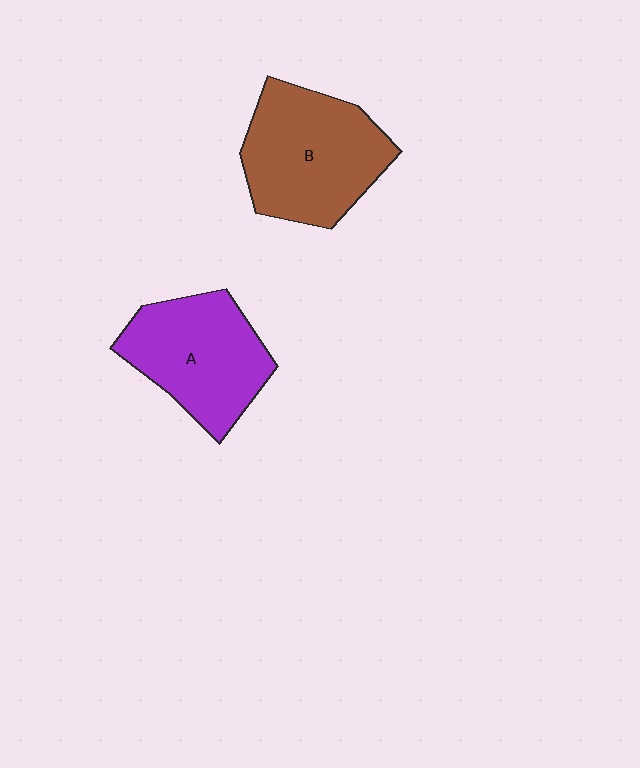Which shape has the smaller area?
Shape A (purple).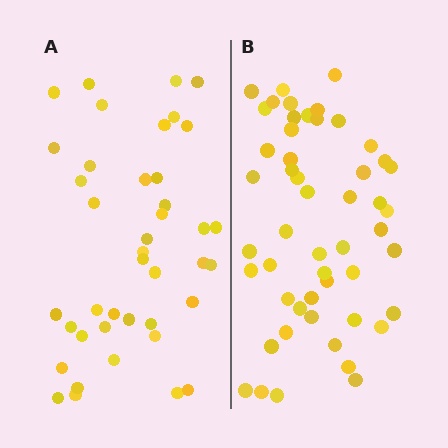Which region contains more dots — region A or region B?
Region B (the right region) has more dots.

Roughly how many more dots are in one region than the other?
Region B has roughly 10 or so more dots than region A.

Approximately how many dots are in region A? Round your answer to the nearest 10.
About 40 dots. (The exact count is 41, which rounds to 40.)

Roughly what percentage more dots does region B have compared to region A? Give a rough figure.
About 25% more.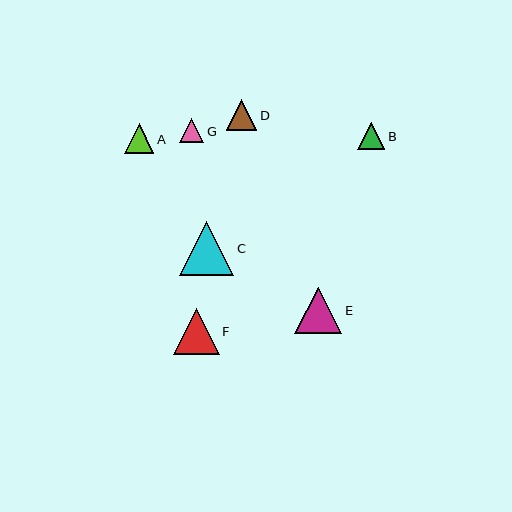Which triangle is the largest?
Triangle C is the largest with a size of approximately 54 pixels.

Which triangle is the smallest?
Triangle G is the smallest with a size of approximately 24 pixels.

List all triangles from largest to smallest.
From largest to smallest: C, E, F, D, A, B, G.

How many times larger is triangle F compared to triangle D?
Triangle F is approximately 1.5 times the size of triangle D.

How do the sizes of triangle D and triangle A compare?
Triangle D and triangle A are approximately the same size.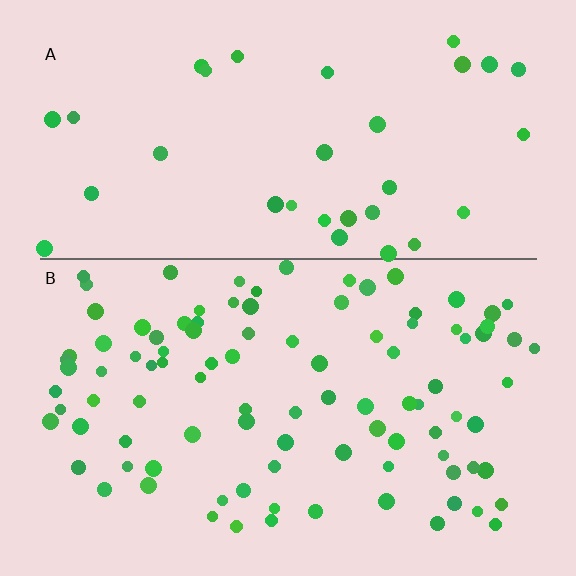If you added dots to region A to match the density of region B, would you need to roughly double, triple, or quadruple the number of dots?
Approximately triple.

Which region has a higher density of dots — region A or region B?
B (the bottom).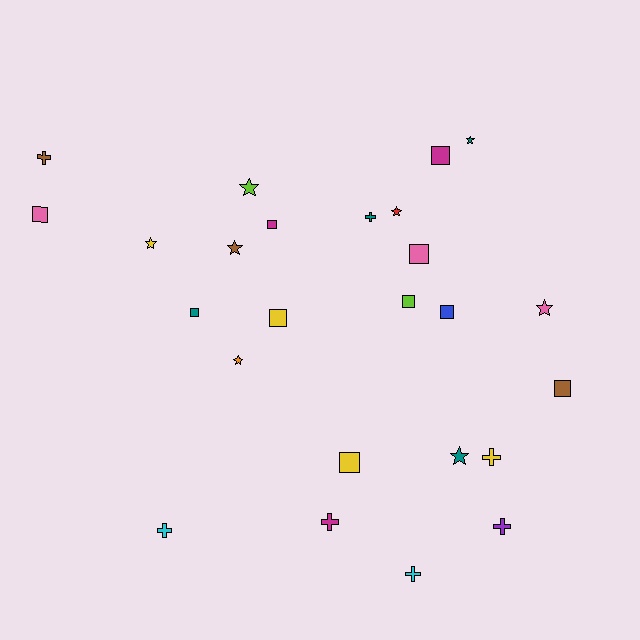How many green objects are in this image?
There are no green objects.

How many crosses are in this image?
There are 7 crosses.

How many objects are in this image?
There are 25 objects.